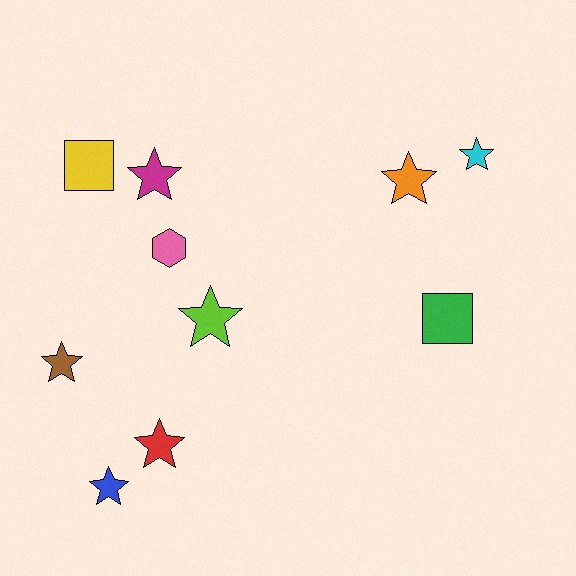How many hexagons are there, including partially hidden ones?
There is 1 hexagon.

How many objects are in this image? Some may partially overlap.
There are 10 objects.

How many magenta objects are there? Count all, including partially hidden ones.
There is 1 magenta object.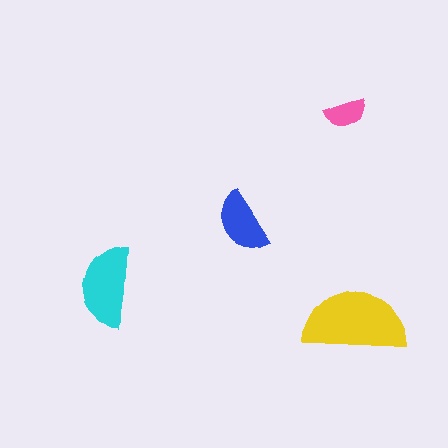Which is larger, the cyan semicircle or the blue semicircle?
The cyan one.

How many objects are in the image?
There are 4 objects in the image.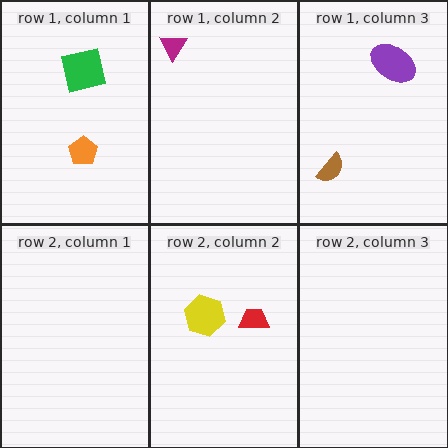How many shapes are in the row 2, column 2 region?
2.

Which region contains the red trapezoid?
The row 2, column 2 region.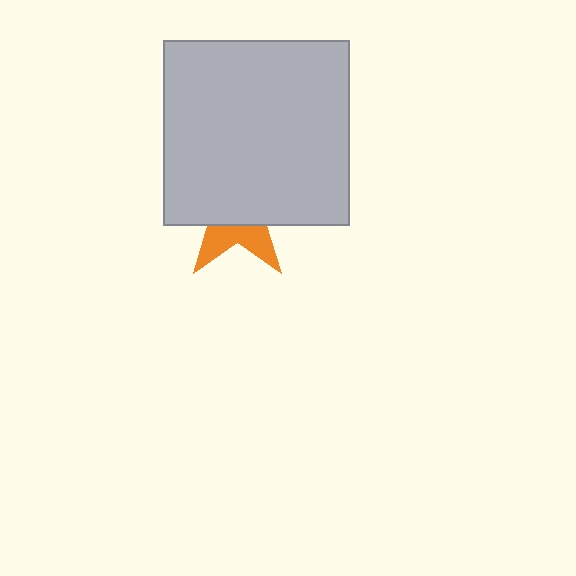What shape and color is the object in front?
The object in front is a light gray square.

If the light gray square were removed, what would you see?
You would see the complete orange star.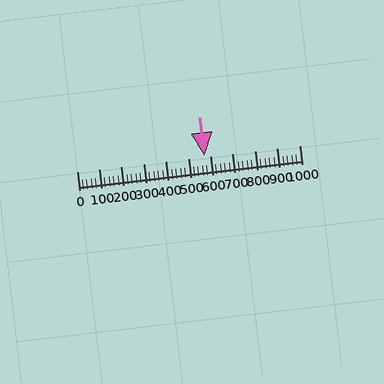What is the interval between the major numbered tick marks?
The major tick marks are spaced 100 units apart.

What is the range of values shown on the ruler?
The ruler shows values from 0 to 1000.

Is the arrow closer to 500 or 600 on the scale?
The arrow is closer to 600.